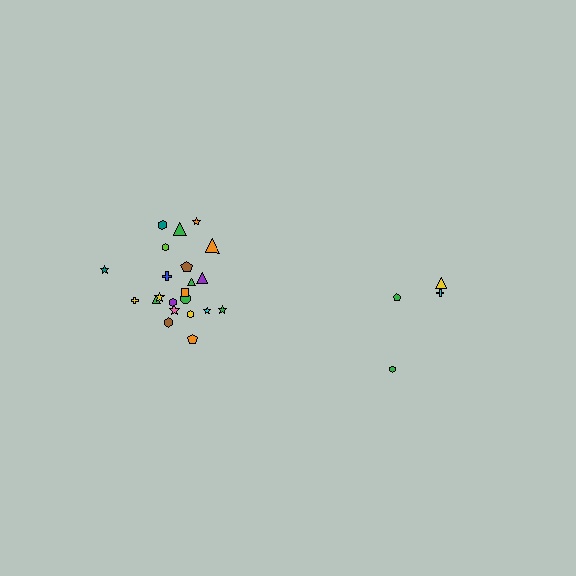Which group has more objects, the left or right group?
The left group.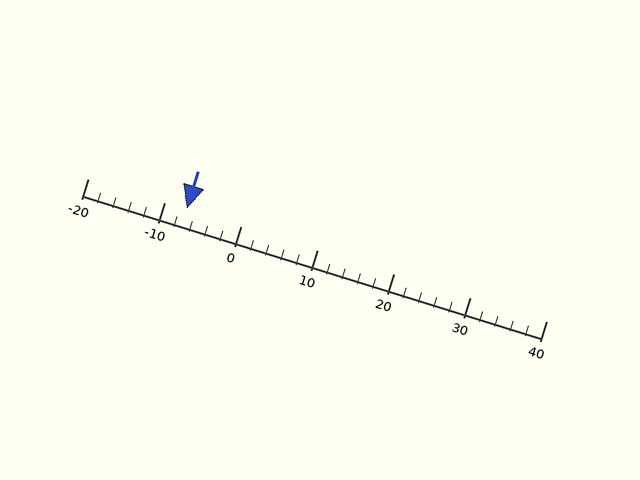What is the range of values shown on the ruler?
The ruler shows values from -20 to 40.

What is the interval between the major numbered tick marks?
The major tick marks are spaced 10 units apart.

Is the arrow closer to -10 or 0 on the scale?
The arrow is closer to -10.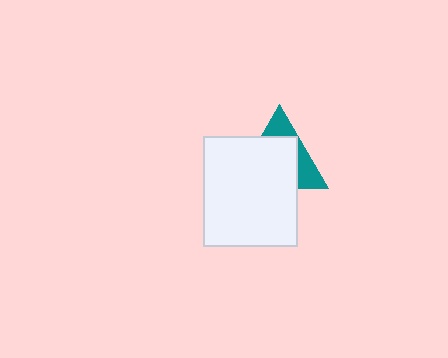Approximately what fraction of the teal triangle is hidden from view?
Roughly 66% of the teal triangle is hidden behind the white rectangle.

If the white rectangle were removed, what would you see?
You would see the complete teal triangle.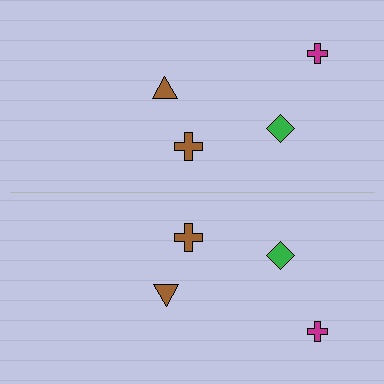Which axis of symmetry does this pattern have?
The pattern has a horizontal axis of symmetry running through the center of the image.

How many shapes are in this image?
There are 8 shapes in this image.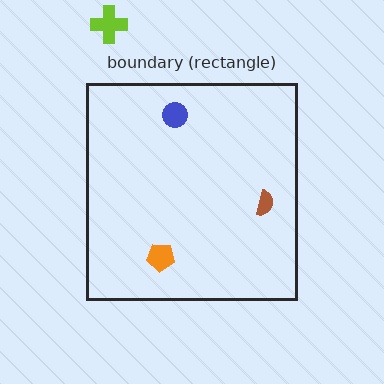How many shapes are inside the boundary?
3 inside, 1 outside.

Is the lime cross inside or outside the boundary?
Outside.